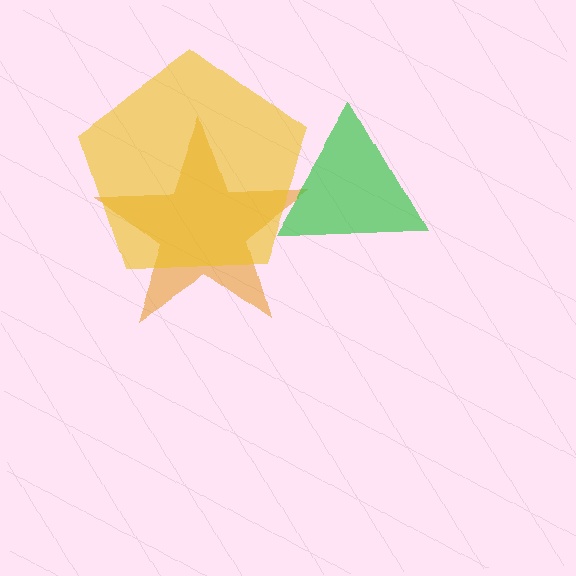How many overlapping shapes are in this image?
There are 3 overlapping shapes in the image.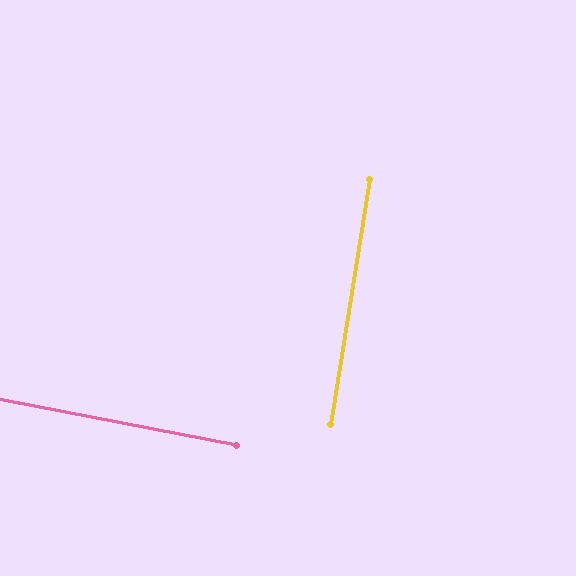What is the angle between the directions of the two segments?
Approximately 88 degrees.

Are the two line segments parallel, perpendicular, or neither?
Perpendicular — they meet at approximately 88°.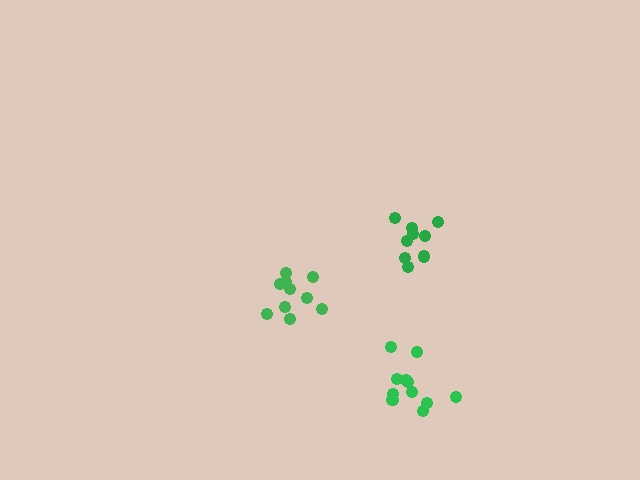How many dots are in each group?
Group 1: 9 dots, Group 2: 10 dots, Group 3: 11 dots (30 total).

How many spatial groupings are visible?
There are 3 spatial groupings.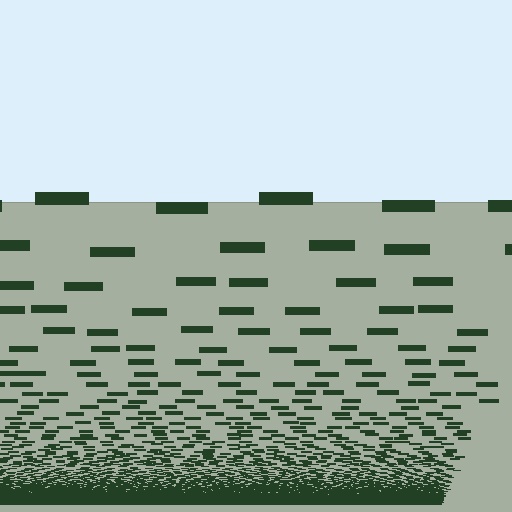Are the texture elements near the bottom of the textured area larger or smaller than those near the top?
Smaller. The gradient is inverted — elements near the bottom are smaller and denser.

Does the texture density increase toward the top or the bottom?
Density increases toward the bottom.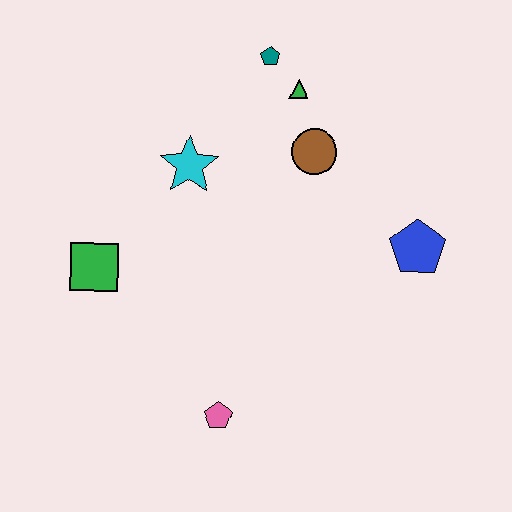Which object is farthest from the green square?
The blue pentagon is farthest from the green square.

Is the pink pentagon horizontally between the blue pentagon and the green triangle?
No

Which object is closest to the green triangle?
The teal pentagon is closest to the green triangle.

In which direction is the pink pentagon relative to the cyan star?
The pink pentagon is below the cyan star.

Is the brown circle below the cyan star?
No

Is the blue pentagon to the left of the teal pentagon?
No